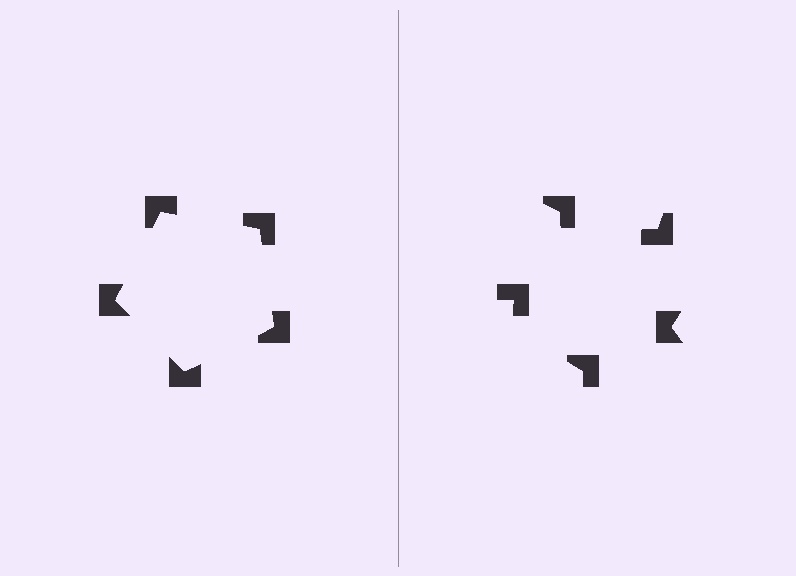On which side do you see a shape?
An illusory pentagon appears on the left side. On the right side the wedge cuts are rotated, so no coherent shape forms.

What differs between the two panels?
The notched squares are positioned identically on both sides; only the wedge orientations differ. On the left they align to a pentagon; on the right they are misaligned.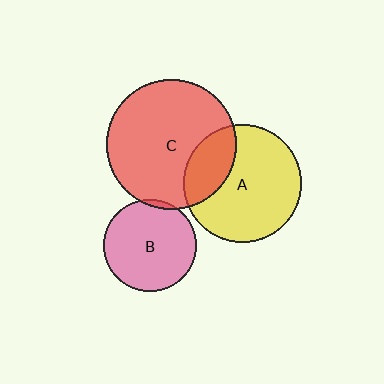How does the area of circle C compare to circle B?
Approximately 2.0 times.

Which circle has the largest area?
Circle C (red).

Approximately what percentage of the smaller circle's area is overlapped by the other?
Approximately 5%.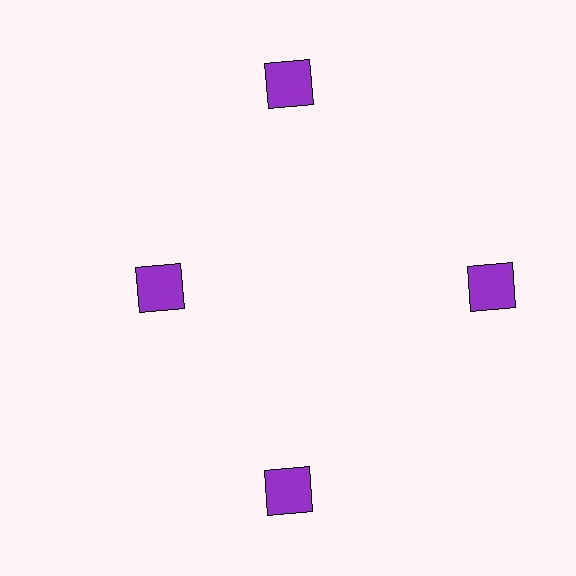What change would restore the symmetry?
The symmetry would be restored by moving it outward, back onto the ring so that all 4 squares sit at equal angles and equal distance from the center.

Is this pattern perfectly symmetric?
No. The 4 purple squares are arranged in a ring, but one element near the 9 o'clock position is pulled inward toward the center, breaking the 4-fold rotational symmetry.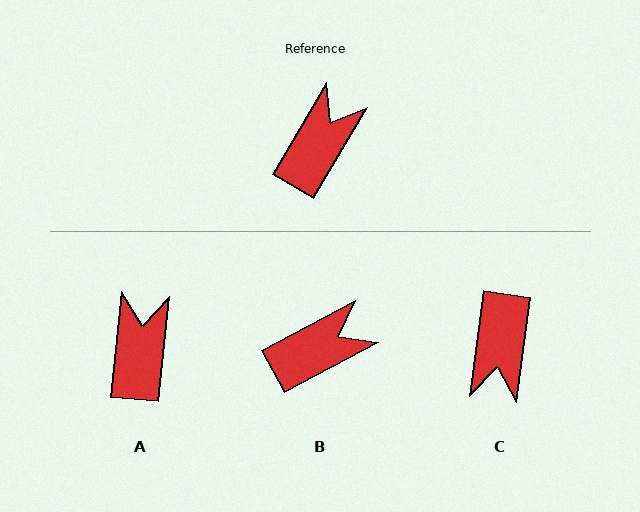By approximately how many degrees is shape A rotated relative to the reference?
Approximately 25 degrees counter-clockwise.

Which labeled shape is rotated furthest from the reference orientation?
C, about 157 degrees away.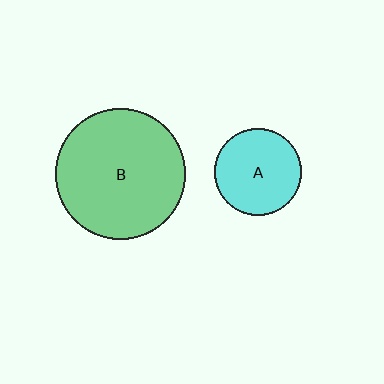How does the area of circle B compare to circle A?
Approximately 2.2 times.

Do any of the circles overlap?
No, none of the circles overlap.